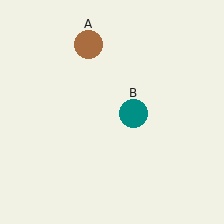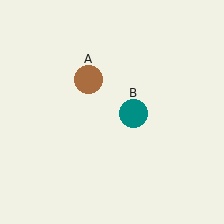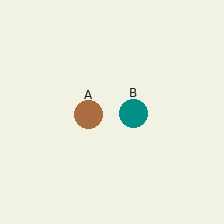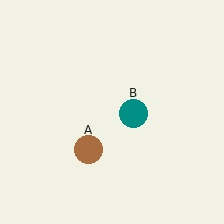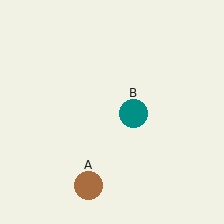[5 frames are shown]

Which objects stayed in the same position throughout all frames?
Teal circle (object B) remained stationary.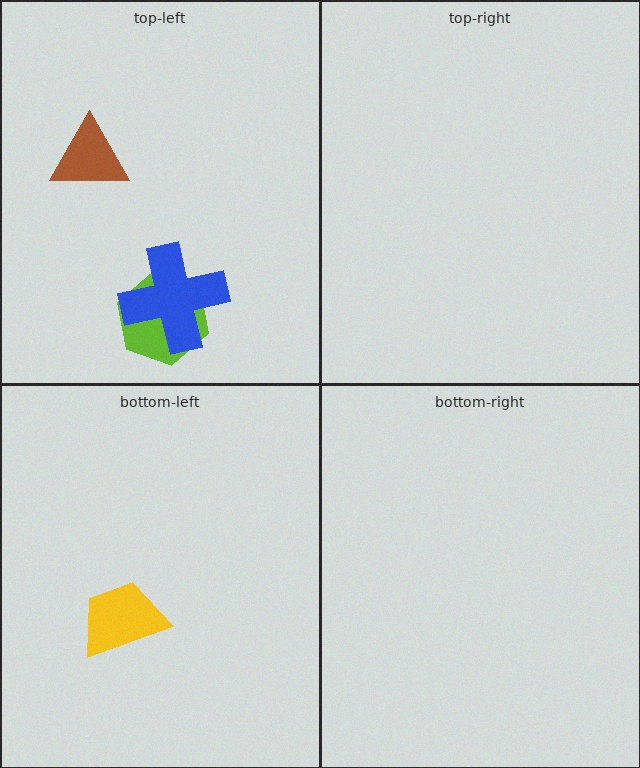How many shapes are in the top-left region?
3.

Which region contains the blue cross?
The top-left region.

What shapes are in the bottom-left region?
The yellow trapezoid.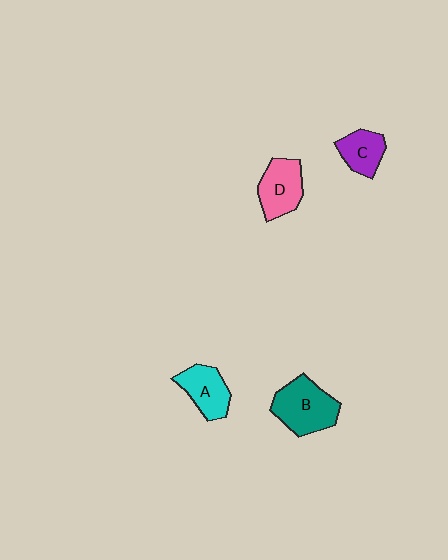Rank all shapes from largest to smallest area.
From largest to smallest: B (teal), D (pink), A (cyan), C (purple).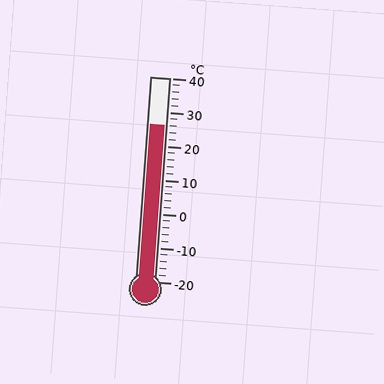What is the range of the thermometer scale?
The thermometer scale ranges from -20°C to 40°C.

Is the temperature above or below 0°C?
The temperature is above 0°C.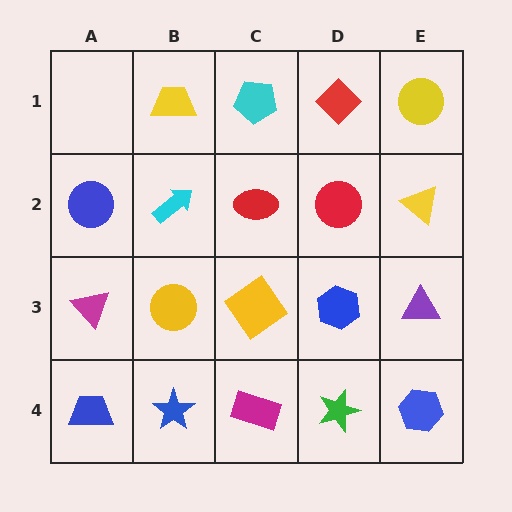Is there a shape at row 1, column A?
No, that cell is empty.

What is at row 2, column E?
A yellow triangle.